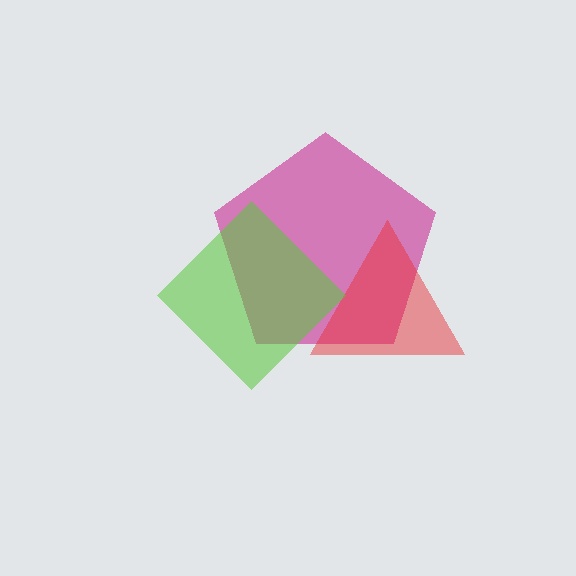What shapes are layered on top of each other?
The layered shapes are: a magenta pentagon, a red triangle, a lime diamond.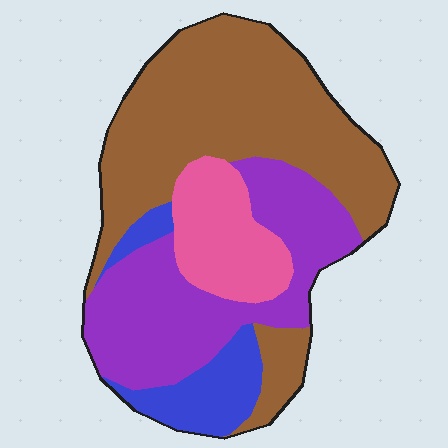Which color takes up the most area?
Brown, at roughly 45%.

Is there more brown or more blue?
Brown.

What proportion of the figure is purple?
Purple covers around 30% of the figure.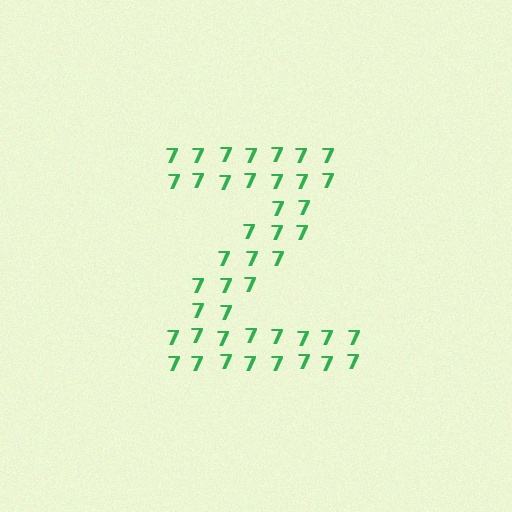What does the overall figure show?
The overall figure shows the letter Z.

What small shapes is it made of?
It is made of small digit 7's.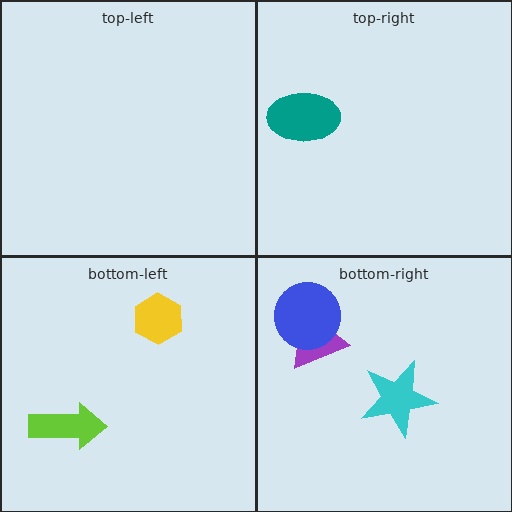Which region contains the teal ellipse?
The top-right region.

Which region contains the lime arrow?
The bottom-left region.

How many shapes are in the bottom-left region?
2.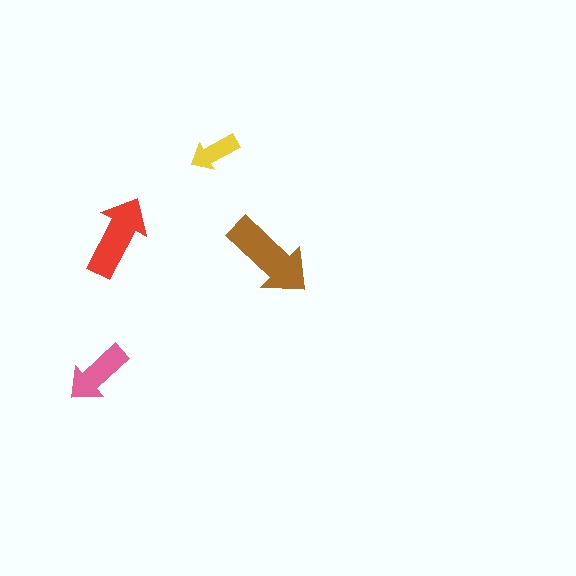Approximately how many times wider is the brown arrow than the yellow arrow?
About 2 times wider.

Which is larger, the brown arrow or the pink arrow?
The brown one.